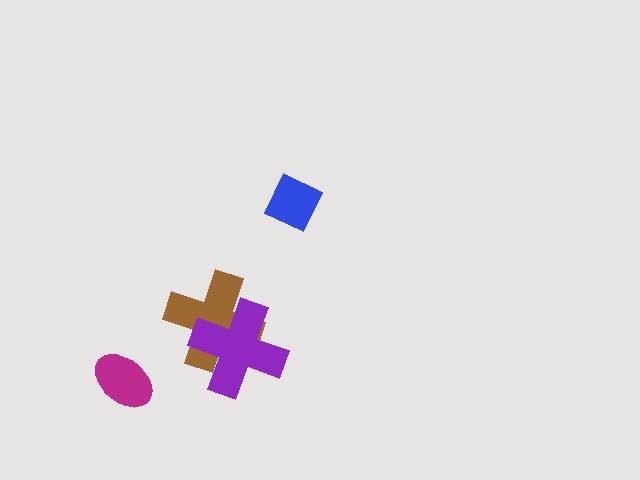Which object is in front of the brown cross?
The purple cross is in front of the brown cross.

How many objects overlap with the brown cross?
1 object overlaps with the brown cross.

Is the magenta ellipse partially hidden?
No, no other shape covers it.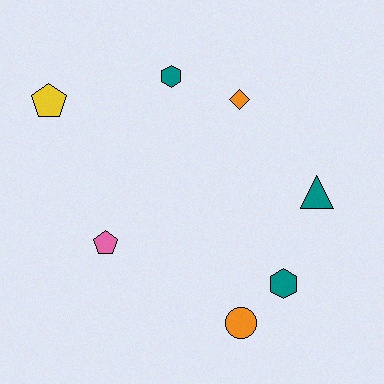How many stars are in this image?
There are no stars.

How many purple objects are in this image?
There are no purple objects.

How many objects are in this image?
There are 7 objects.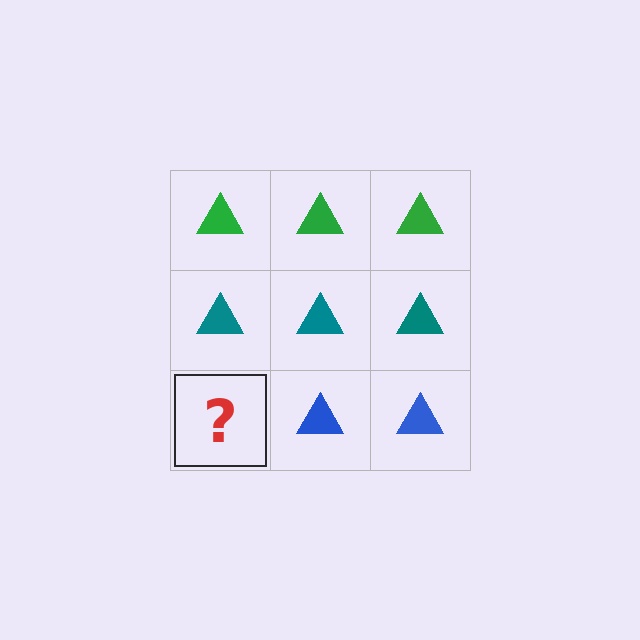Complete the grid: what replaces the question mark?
The question mark should be replaced with a blue triangle.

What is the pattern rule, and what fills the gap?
The rule is that each row has a consistent color. The gap should be filled with a blue triangle.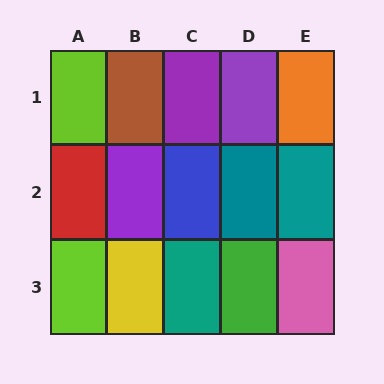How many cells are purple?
3 cells are purple.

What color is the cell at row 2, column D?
Teal.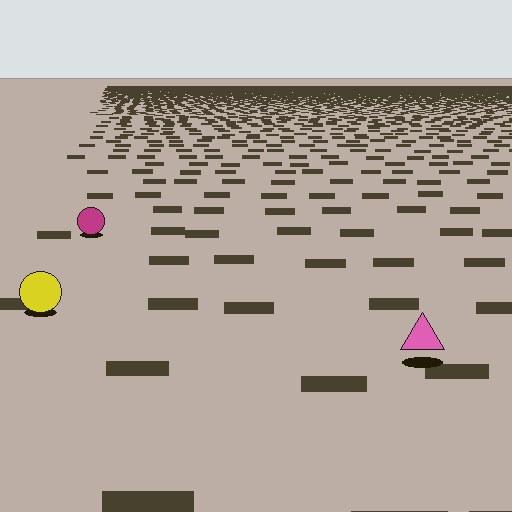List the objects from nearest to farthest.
From nearest to farthest: the pink triangle, the yellow circle, the magenta circle.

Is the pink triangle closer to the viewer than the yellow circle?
Yes. The pink triangle is closer — you can tell from the texture gradient: the ground texture is coarser near it.